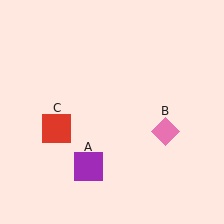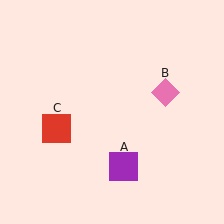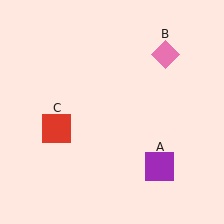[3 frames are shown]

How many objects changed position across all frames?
2 objects changed position: purple square (object A), pink diamond (object B).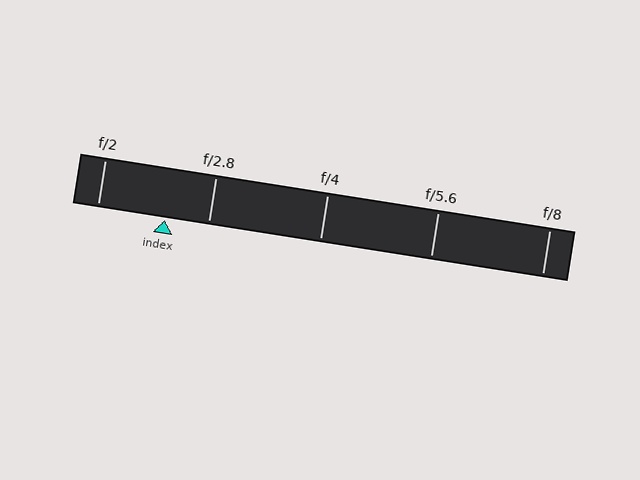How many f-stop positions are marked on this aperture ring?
There are 5 f-stop positions marked.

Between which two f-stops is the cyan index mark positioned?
The index mark is between f/2 and f/2.8.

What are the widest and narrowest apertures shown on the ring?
The widest aperture shown is f/2 and the narrowest is f/8.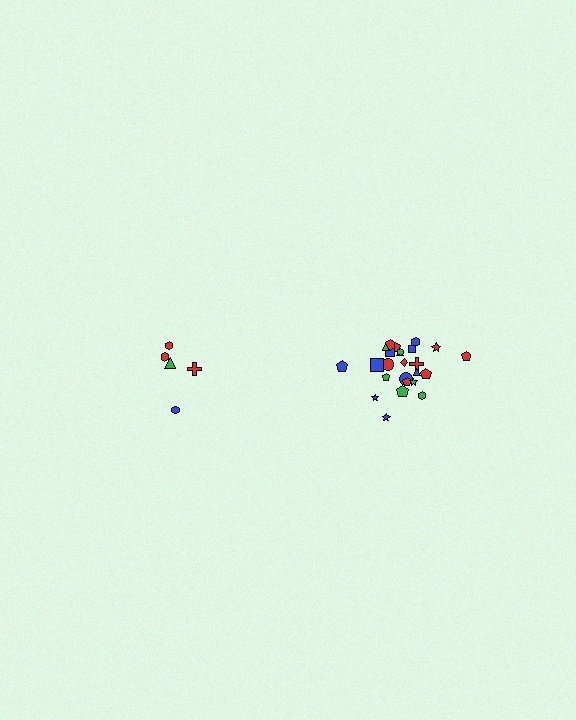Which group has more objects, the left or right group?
The right group.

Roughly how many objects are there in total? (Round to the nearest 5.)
Roughly 30 objects in total.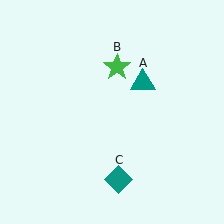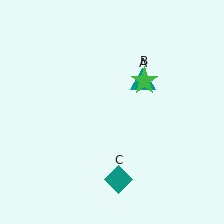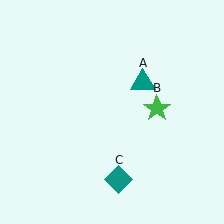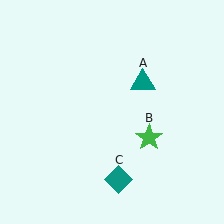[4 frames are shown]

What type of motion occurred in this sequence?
The green star (object B) rotated clockwise around the center of the scene.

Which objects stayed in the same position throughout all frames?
Teal triangle (object A) and teal diamond (object C) remained stationary.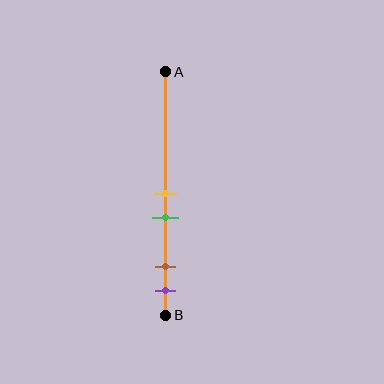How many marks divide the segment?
There are 4 marks dividing the segment.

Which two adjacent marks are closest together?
The yellow and green marks are the closest adjacent pair.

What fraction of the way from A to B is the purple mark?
The purple mark is approximately 90% (0.9) of the way from A to B.